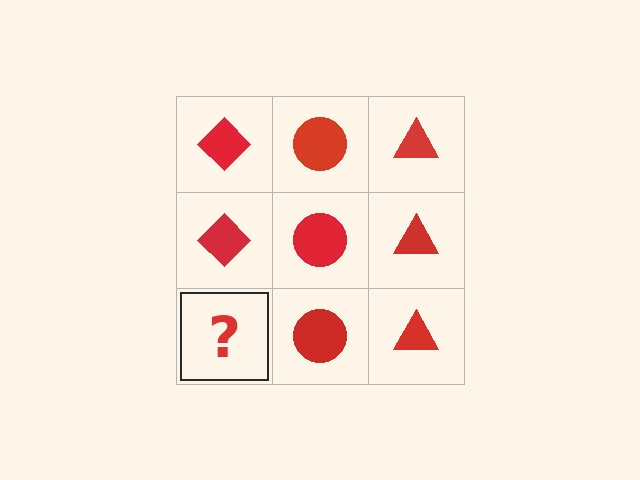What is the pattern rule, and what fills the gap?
The rule is that each column has a consistent shape. The gap should be filled with a red diamond.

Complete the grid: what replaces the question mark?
The question mark should be replaced with a red diamond.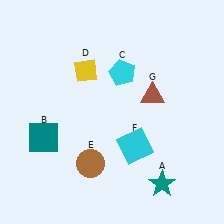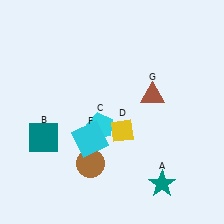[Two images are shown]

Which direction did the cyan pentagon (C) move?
The cyan pentagon (C) moved down.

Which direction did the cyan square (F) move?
The cyan square (F) moved left.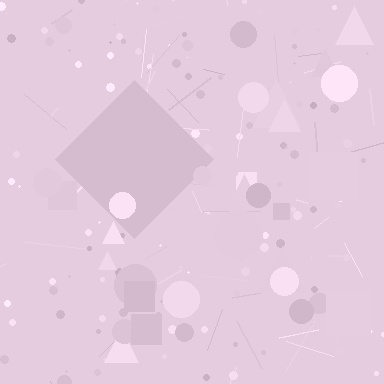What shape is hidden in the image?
A diamond is hidden in the image.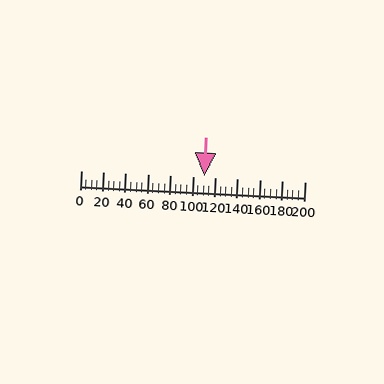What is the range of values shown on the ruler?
The ruler shows values from 0 to 200.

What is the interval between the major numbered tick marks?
The major tick marks are spaced 20 units apart.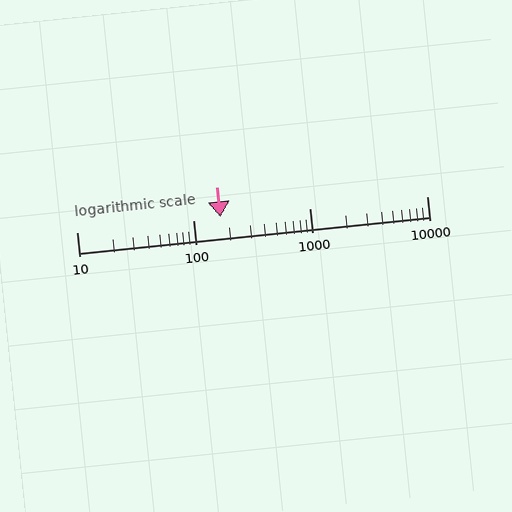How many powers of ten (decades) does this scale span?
The scale spans 3 decades, from 10 to 10000.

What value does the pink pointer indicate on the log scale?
The pointer indicates approximately 170.